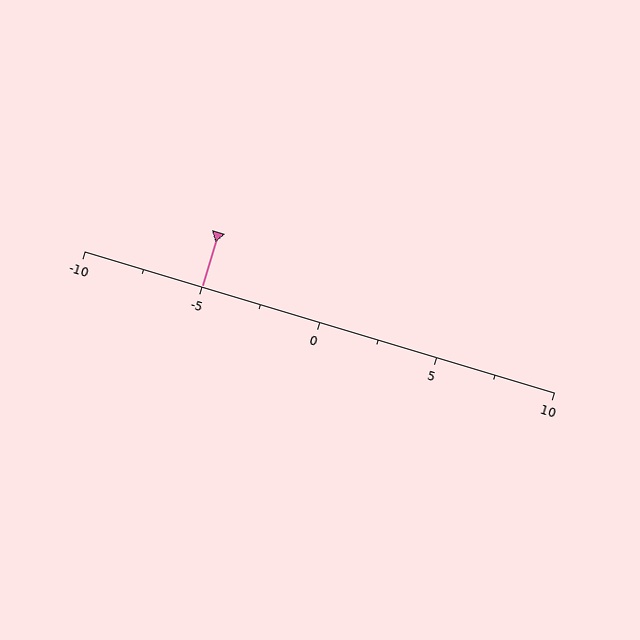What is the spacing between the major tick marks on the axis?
The major ticks are spaced 5 apart.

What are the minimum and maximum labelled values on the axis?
The axis runs from -10 to 10.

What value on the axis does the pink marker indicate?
The marker indicates approximately -5.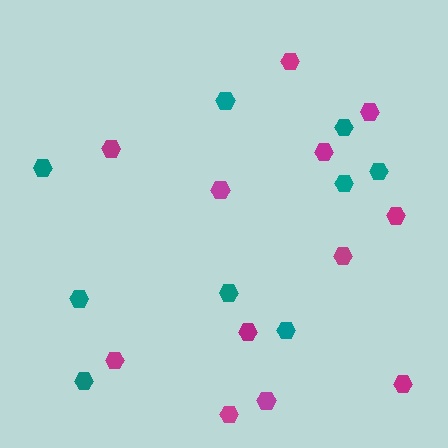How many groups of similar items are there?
There are 2 groups: one group of magenta hexagons (12) and one group of teal hexagons (9).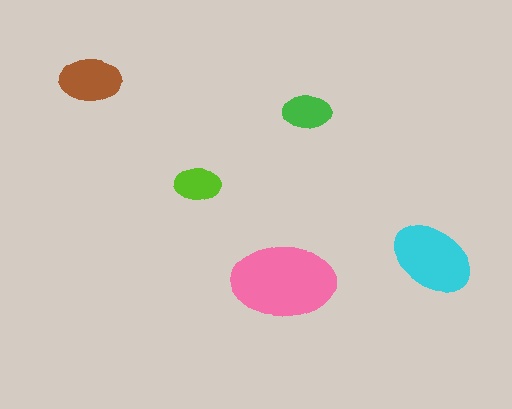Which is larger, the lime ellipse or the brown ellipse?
The brown one.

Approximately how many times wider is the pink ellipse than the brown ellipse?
About 1.5 times wider.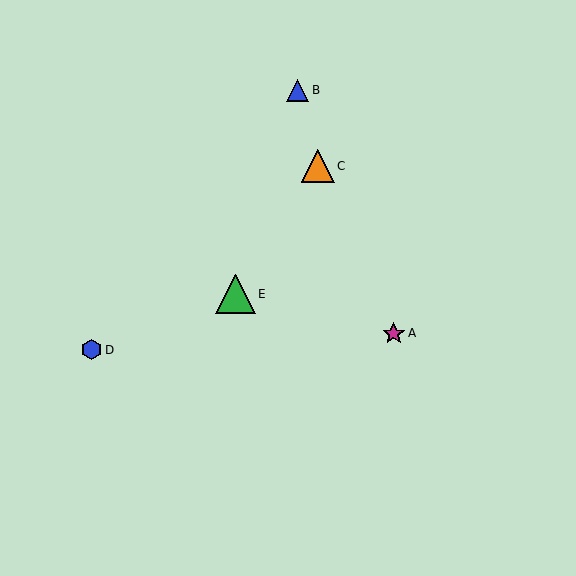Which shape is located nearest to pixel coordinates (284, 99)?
The blue triangle (labeled B) at (298, 90) is nearest to that location.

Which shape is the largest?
The green triangle (labeled E) is the largest.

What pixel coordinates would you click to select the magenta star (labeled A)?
Click at (394, 333) to select the magenta star A.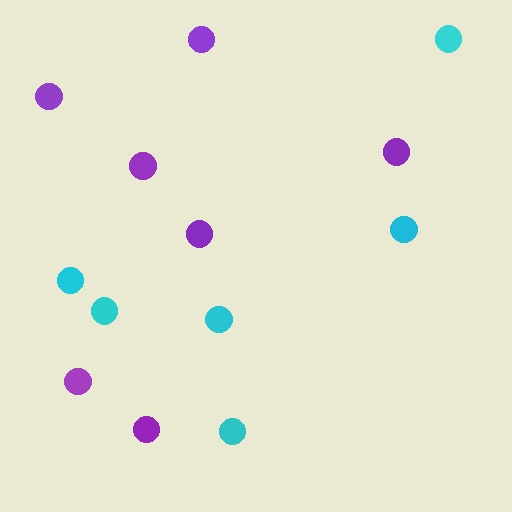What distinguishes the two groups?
There are 2 groups: one group of cyan circles (6) and one group of purple circles (7).